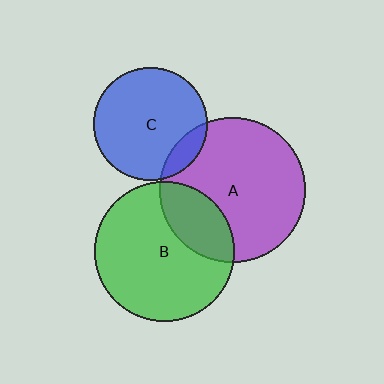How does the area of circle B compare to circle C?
Approximately 1.5 times.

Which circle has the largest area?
Circle A (purple).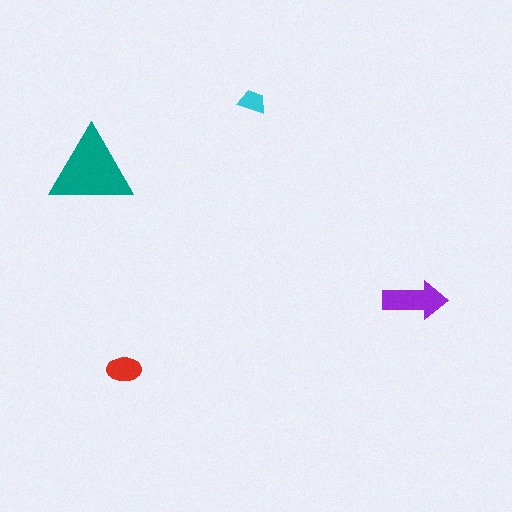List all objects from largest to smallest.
The teal triangle, the purple arrow, the red ellipse, the cyan trapezoid.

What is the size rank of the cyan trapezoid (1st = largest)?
4th.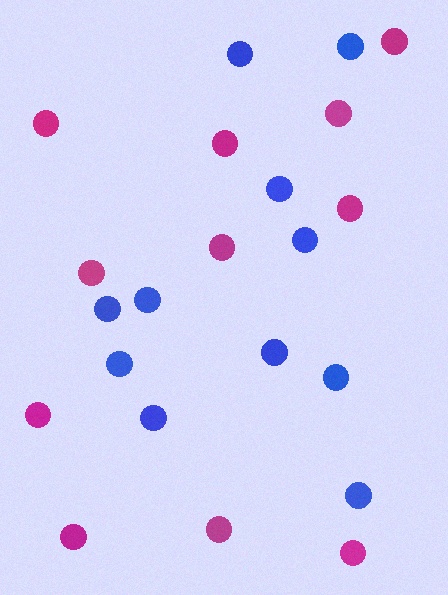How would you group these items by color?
There are 2 groups: one group of magenta circles (11) and one group of blue circles (11).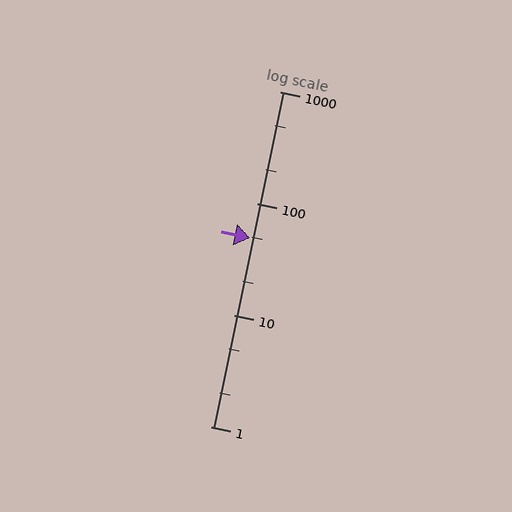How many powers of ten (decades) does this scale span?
The scale spans 3 decades, from 1 to 1000.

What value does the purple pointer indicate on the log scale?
The pointer indicates approximately 49.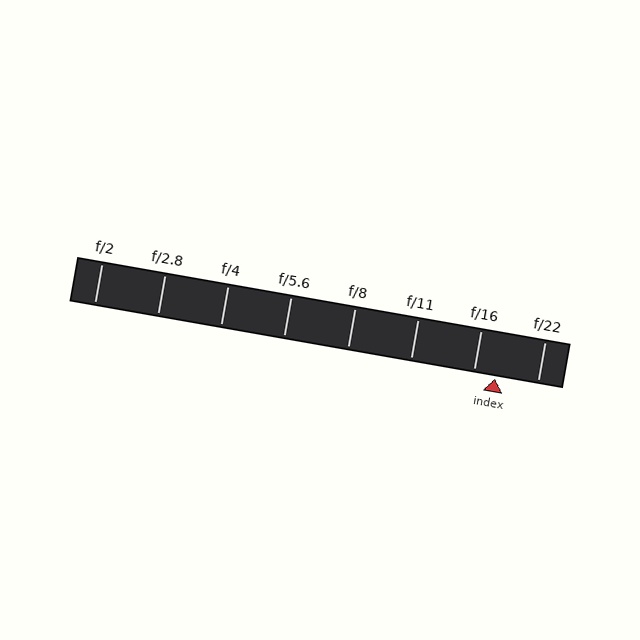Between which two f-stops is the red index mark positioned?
The index mark is between f/16 and f/22.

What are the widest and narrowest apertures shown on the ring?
The widest aperture shown is f/2 and the narrowest is f/22.